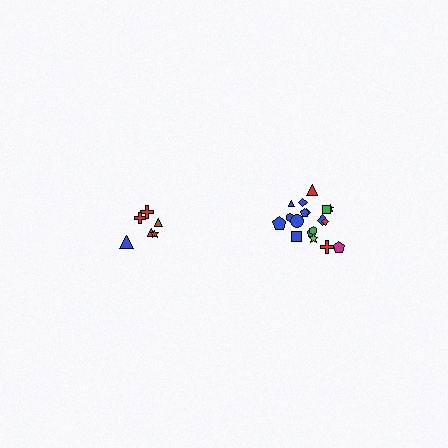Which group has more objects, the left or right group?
The right group.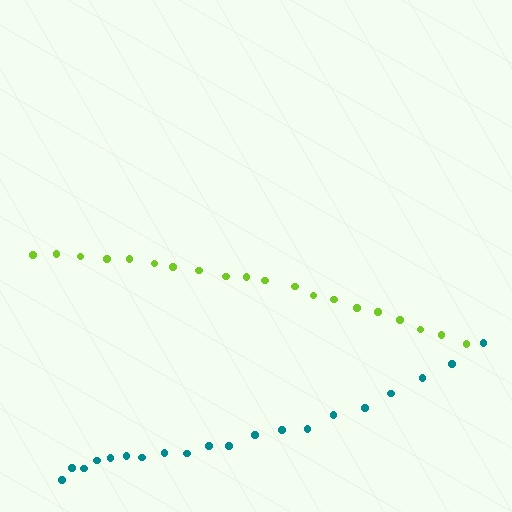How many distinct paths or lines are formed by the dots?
There are 2 distinct paths.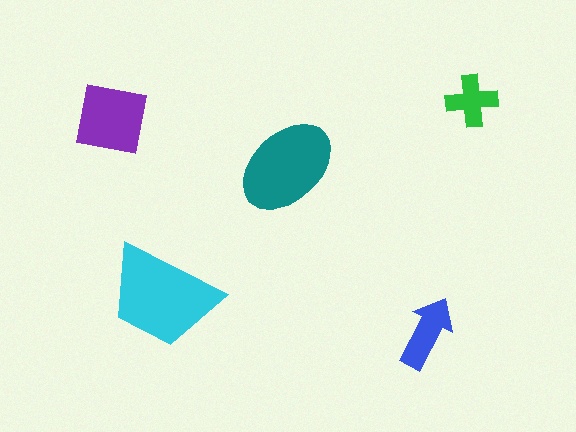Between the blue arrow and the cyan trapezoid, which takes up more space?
The cyan trapezoid.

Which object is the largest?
The cyan trapezoid.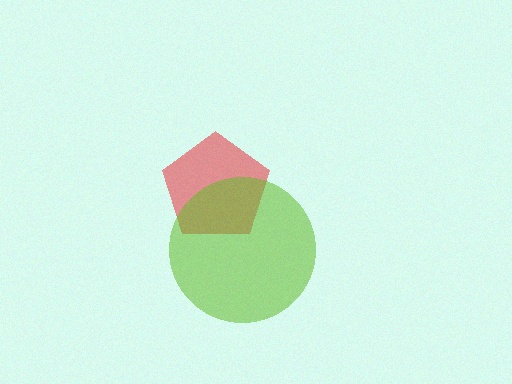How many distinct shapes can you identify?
There are 2 distinct shapes: a red pentagon, a lime circle.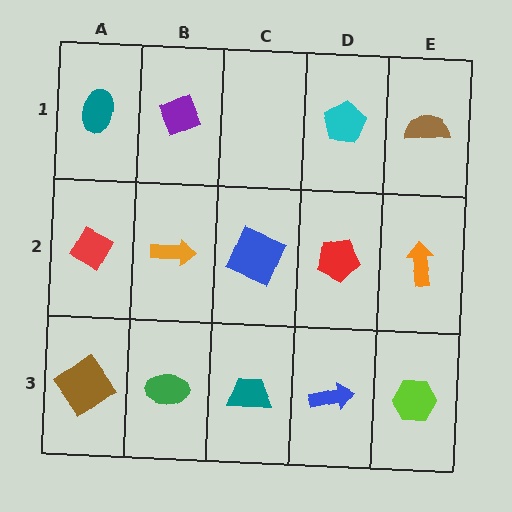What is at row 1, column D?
A cyan pentagon.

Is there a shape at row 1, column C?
No, that cell is empty.